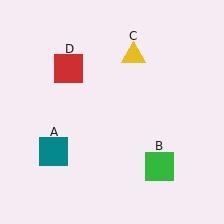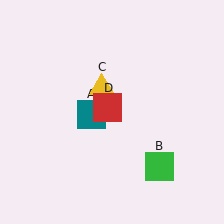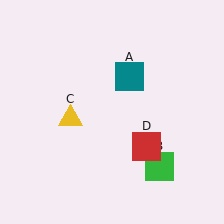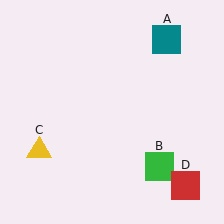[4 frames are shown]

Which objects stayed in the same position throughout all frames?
Green square (object B) remained stationary.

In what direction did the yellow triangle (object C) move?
The yellow triangle (object C) moved down and to the left.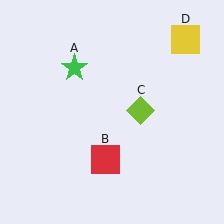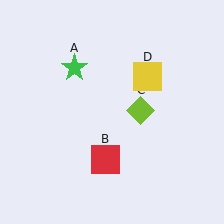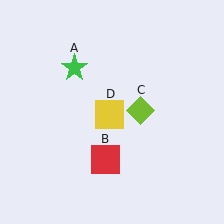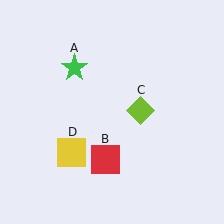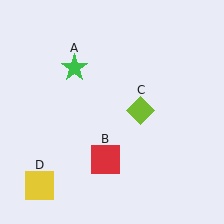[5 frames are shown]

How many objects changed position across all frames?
1 object changed position: yellow square (object D).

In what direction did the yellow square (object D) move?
The yellow square (object D) moved down and to the left.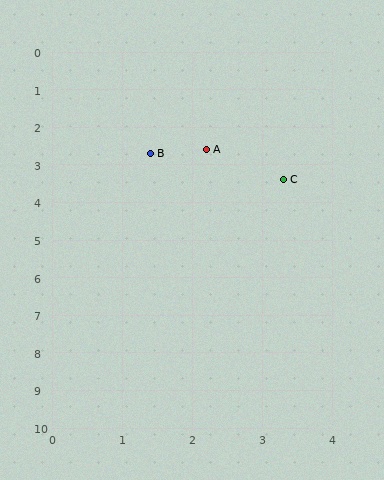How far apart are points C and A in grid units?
Points C and A are about 1.4 grid units apart.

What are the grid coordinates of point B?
Point B is at approximately (1.4, 2.7).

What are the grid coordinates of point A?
Point A is at approximately (2.2, 2.6).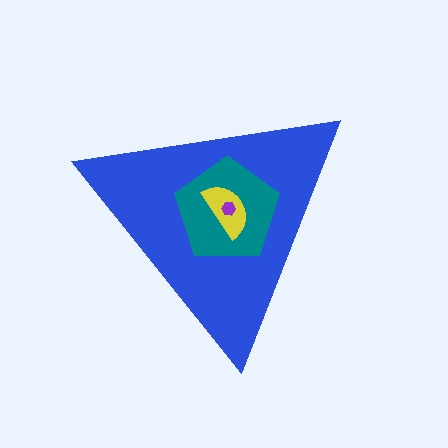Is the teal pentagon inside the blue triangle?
Yes.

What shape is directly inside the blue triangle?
The teal pentagon.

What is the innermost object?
The purple hexagon.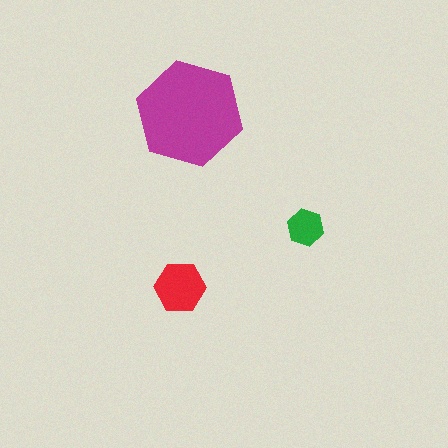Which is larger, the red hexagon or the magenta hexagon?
The magenta one.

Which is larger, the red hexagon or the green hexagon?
The red one.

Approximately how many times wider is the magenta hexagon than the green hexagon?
About 3 times wider.